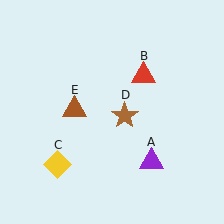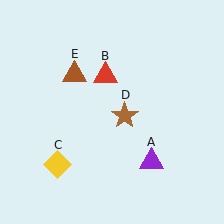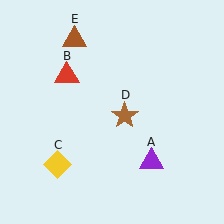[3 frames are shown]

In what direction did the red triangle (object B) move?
The red triangle (object B) moved left.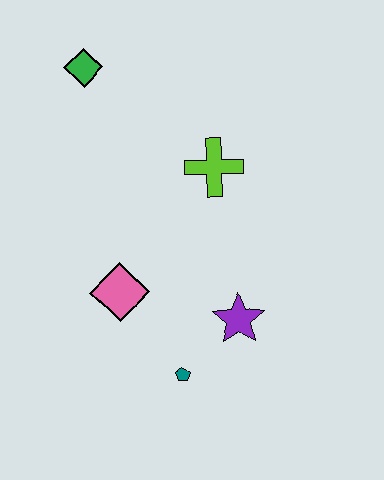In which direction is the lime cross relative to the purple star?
The lime cross is above the purple star.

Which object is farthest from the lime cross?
The teal pentagon is farthest from the lime cross.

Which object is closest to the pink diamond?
The teal pentagon is closest to the pink diamond.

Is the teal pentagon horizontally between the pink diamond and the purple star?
Yes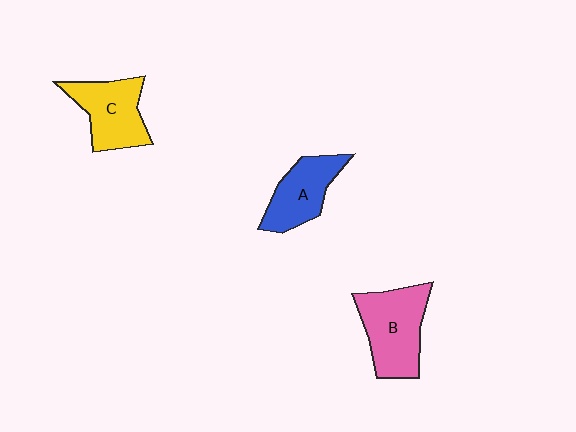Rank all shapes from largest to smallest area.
From largest to smallest: B (pink), C (yellow), A (blue).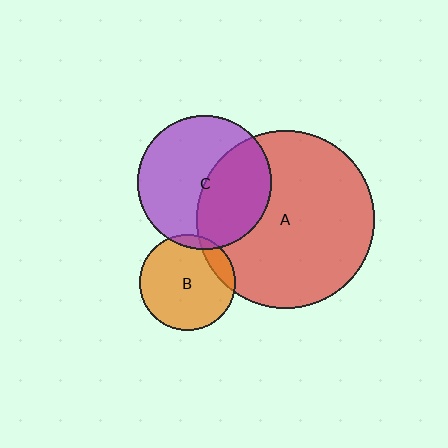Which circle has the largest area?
Circle A (red).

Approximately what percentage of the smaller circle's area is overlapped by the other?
Approximately 40%.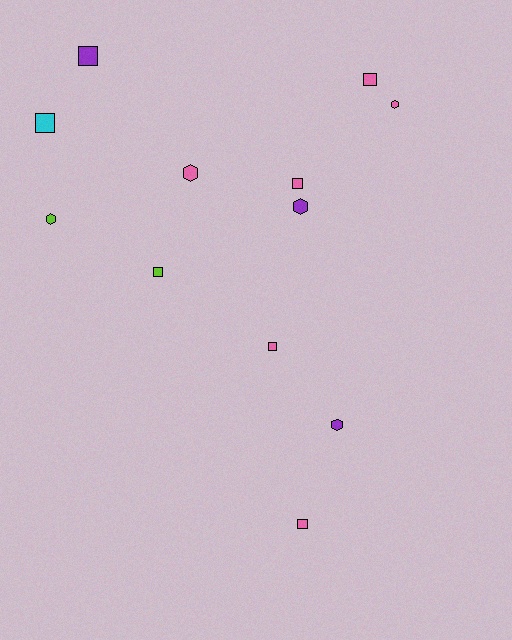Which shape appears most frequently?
Square, with 7 objects.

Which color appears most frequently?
Pink, with 6 objects.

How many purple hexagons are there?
There are 2 purple hexagons.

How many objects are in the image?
There are 12 objects.